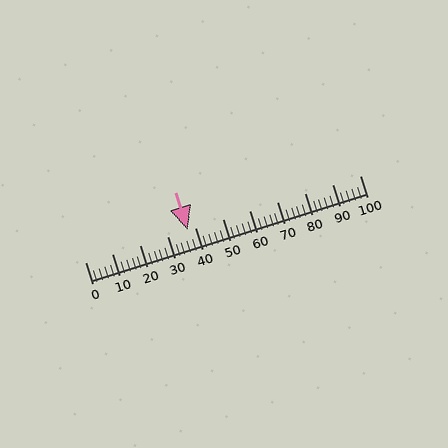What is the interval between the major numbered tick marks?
The major tick marks are spaced 10 units apart.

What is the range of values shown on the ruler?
The ruler shows values from 0 to 100.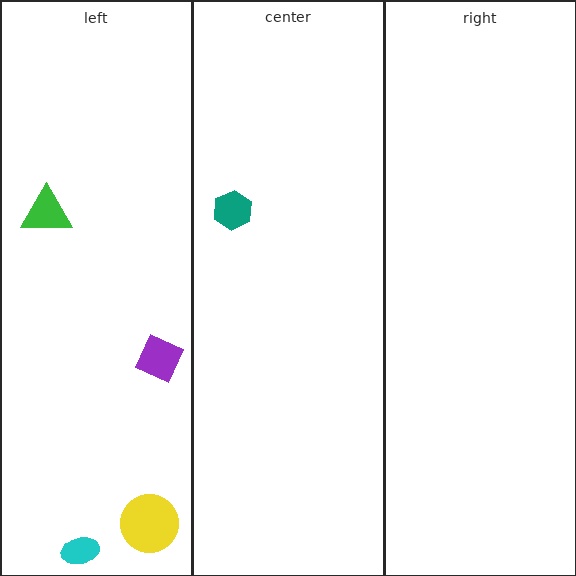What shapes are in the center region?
The teal hexagon.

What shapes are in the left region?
The cyan ellipse, the yellow circle, the purple diamond, the green triangle.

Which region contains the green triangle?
The left region.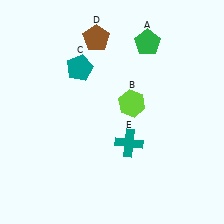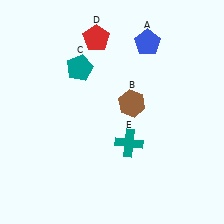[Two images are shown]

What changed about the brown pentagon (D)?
In Image 1, D is brown. In Image 2, it changed to red.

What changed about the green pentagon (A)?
In Image 1, A is green. In Image 2, it changed to blue.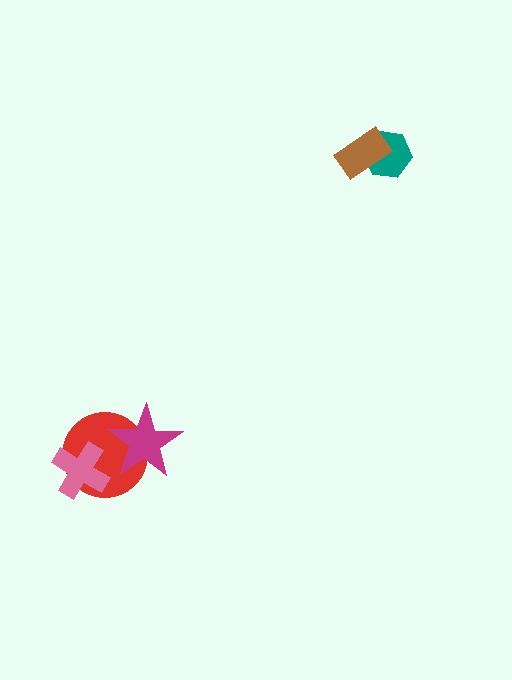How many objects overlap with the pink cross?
1 object overlaps with the pink cross.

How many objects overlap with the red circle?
2 objects overlap with the red circle.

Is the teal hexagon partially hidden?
Yes, it is partially covered by another shape.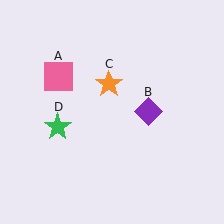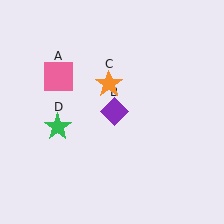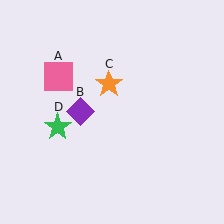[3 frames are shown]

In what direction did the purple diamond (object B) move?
The purple diamond (object B) moved left.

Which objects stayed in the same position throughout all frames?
Pink square (object A) and orange star (object C) and green star (object D) remained stationary.